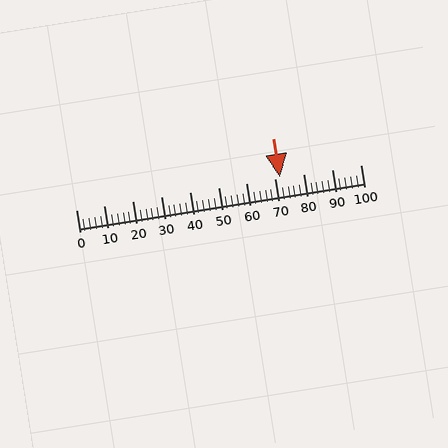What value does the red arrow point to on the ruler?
The red arrow points to approximately 72.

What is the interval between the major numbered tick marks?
The major tick marks are spaced 10 units apart.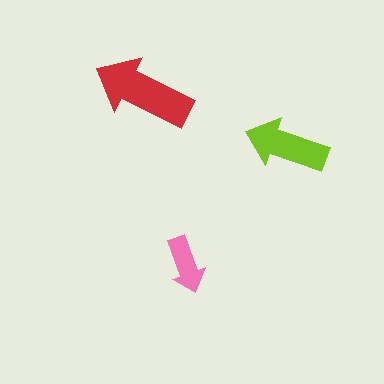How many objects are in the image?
There are 3 objects in the image.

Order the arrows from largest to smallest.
the red one, the lime one, the pink one.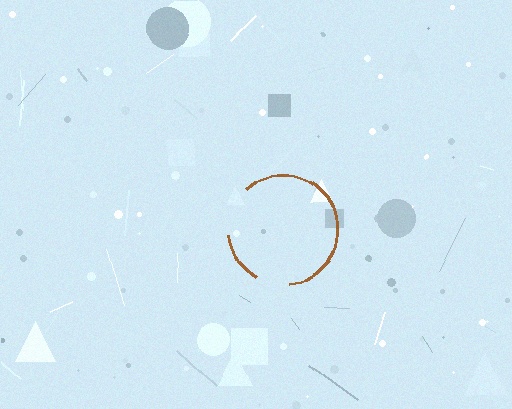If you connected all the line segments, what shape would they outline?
They would outline a circle.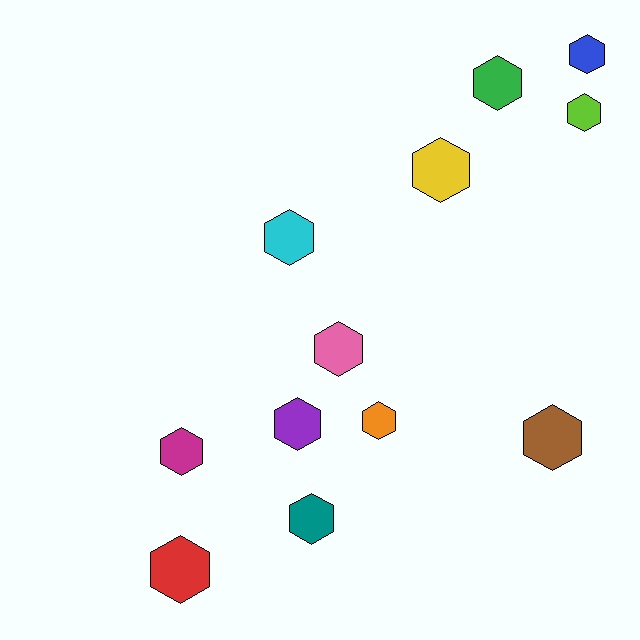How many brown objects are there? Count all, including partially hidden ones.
There is 1 brown object.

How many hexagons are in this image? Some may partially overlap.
There are 12 hexagons.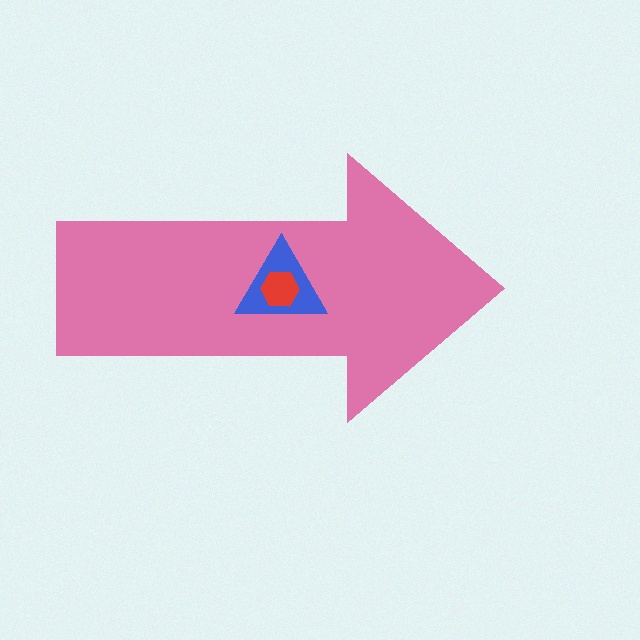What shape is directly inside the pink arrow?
The blue triangle.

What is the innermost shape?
The red hexagon.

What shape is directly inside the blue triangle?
The red hexagon.